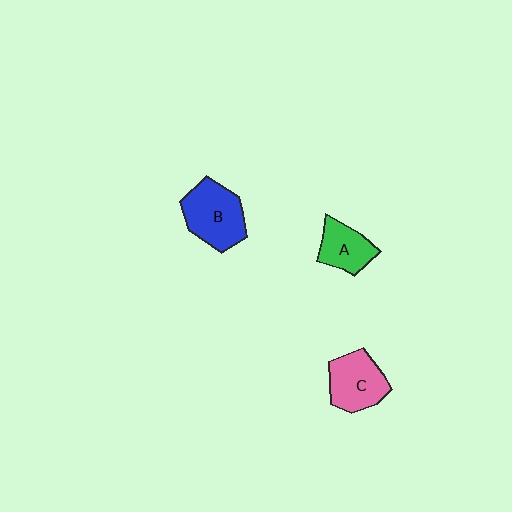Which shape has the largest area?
Shape B (blue).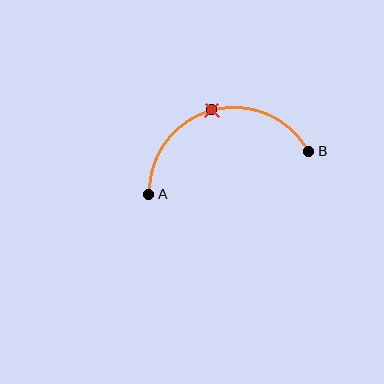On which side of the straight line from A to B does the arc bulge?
The arc bulges above the straight line connecting A and B.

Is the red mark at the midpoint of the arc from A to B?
Yes. The red mark lies on the arc at equal arc-length from both A and B — it is the arc midpoint.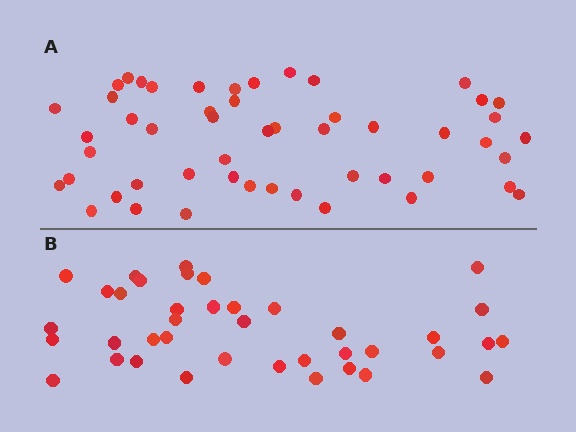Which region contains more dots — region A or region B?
Region A (the top region) has more dots.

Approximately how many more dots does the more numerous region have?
Region A has roughly 12 or so more dots than region B.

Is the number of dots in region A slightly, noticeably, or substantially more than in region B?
Region A has noticeably more, but not dramatically so. The ratio is roughly 1.3 to 1.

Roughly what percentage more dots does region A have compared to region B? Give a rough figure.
About 30% more.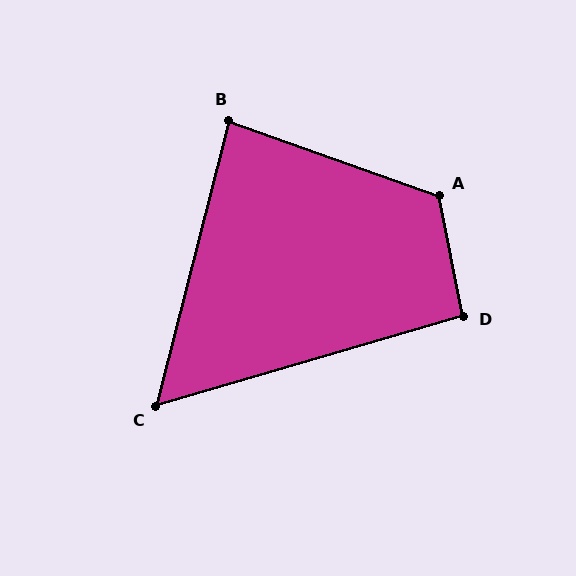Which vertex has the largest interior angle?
A, at approximately 121 degrees.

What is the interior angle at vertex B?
Approximately 85 degrees (acute).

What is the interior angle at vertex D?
Approximately 95 degrees (obtuse).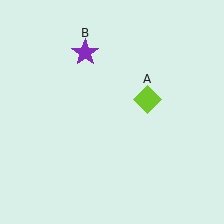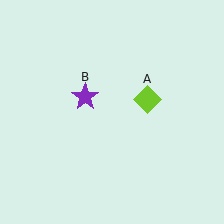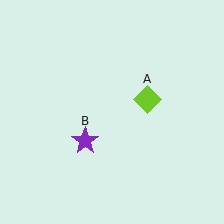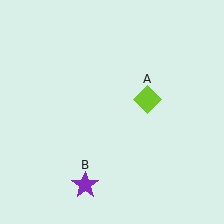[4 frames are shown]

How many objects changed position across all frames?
1 object changed position: purple star (object B).